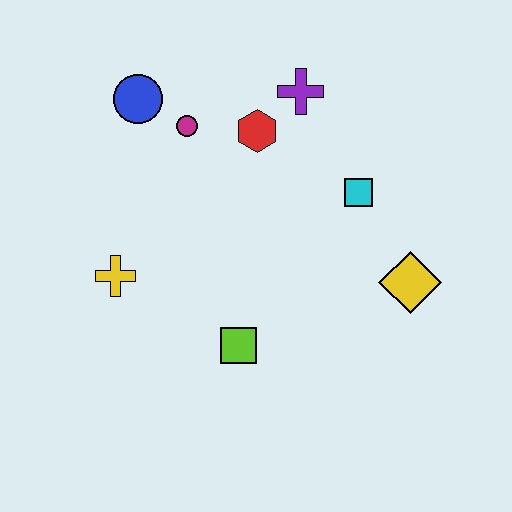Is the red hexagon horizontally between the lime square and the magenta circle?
No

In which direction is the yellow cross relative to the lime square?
The yellow cross is to the left of the lime square.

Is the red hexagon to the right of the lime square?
Yes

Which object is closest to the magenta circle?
The blue circle is closest to the magenta circle.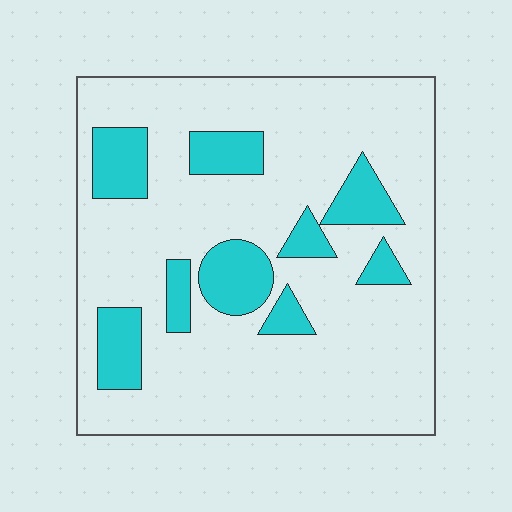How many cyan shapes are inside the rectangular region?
9.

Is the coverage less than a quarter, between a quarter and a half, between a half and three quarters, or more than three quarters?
Less than a quarter.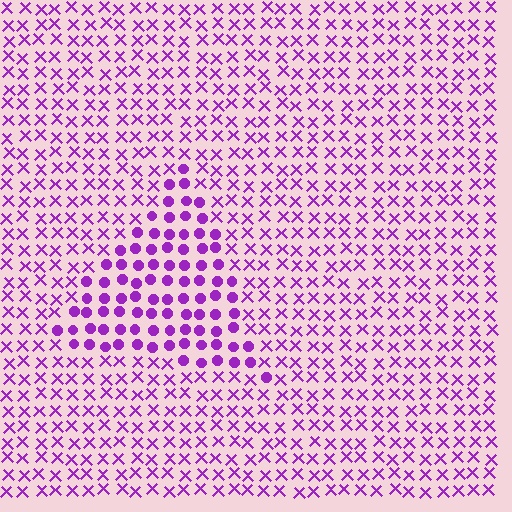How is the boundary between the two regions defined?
The boundary is defined by a change in element shape: circles inside vs. X marks outside. All elements share the same color and spacing.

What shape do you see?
I see a triangle.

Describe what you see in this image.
The image is filled with small purple elements arranged in a uniform grid. A triangle-shaped region contains circles, while the surrounding area contains X marks. The boundary is defined purely by the change in element shape.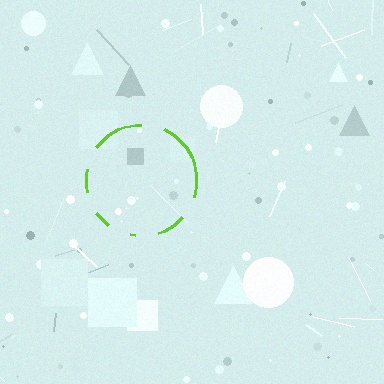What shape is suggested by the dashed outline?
The dashed outline suggests a circle.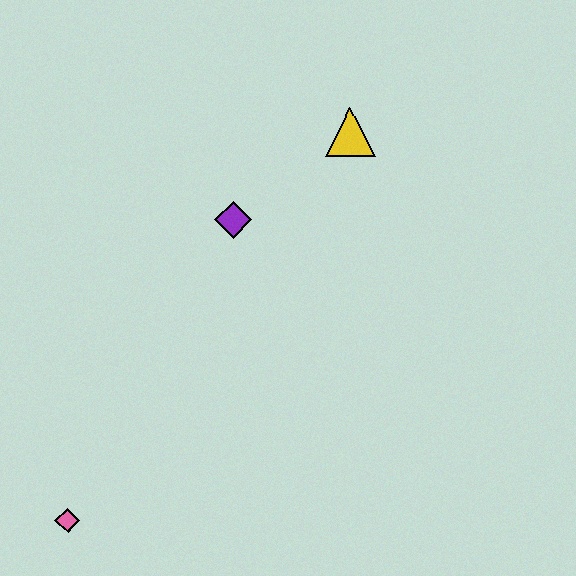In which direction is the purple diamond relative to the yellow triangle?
The purple diamond is to the left of the yellow triangle.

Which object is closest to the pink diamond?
The purple diamond is closest to the pink diamond.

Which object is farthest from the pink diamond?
The yellow triangle is farthest from the pink diamond.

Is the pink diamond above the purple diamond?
No